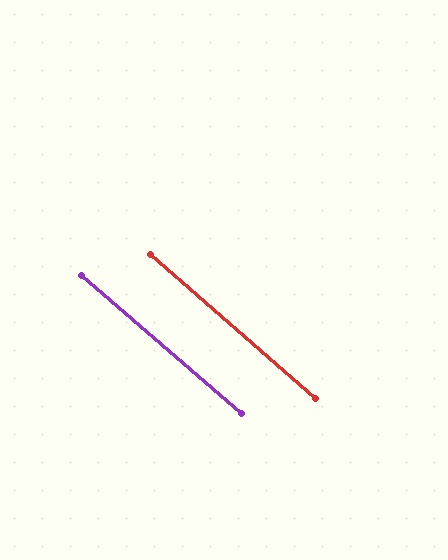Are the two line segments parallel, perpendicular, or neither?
Parallel — their directions differ by only 0.3°.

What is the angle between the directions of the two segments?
Approximately 0 degrees.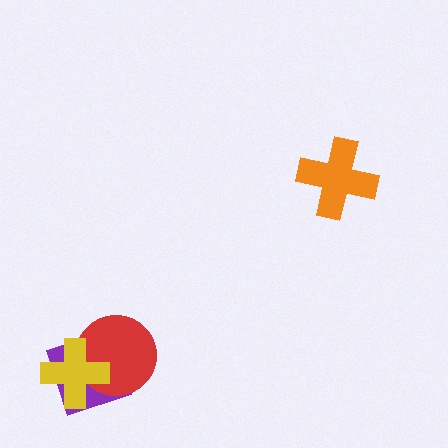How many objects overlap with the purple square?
2 objects overlap with the purple square.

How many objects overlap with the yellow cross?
2 objects overlap with the yellow cross.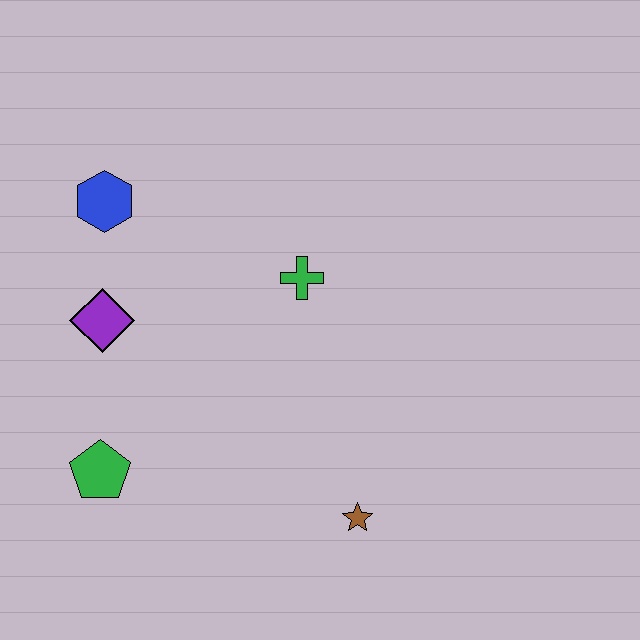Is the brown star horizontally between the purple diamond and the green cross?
No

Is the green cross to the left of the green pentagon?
No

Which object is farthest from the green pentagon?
The green cross is farthest from the green pentagon.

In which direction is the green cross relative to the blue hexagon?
The green cross is to the right of the blue hexagon.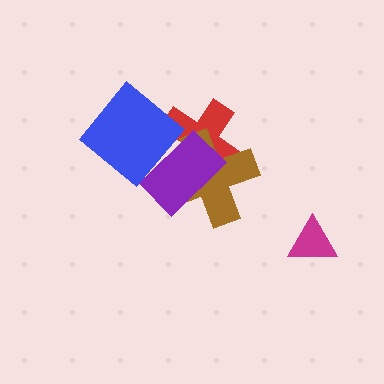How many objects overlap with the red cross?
3 objects overlap with the red cross.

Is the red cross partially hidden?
Yes, it is partially covered by another shape.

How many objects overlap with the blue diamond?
2 objects overlap with the blue diamond.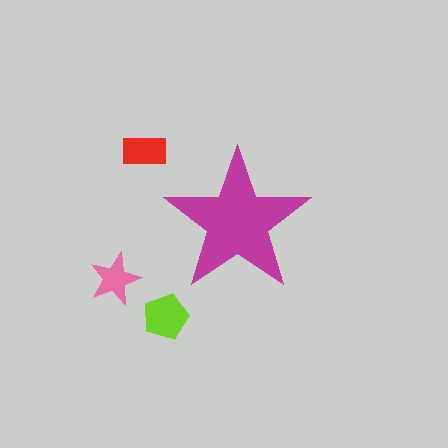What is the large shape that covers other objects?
A magenta star.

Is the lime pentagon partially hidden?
No, the lime pentagon is fully visible.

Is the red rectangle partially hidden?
No, the red rectangle is fully visible.